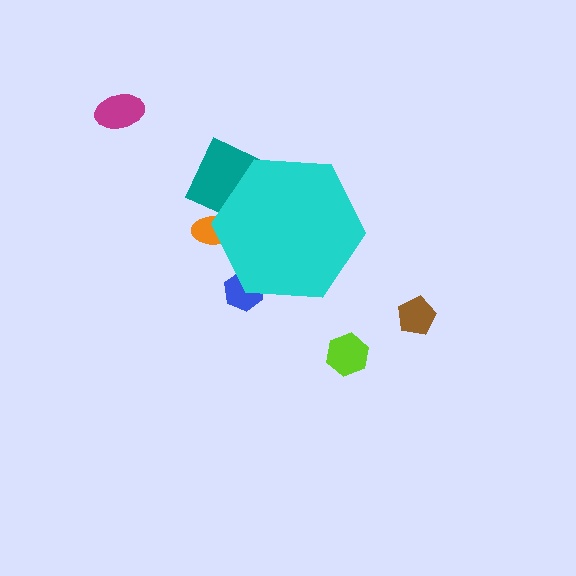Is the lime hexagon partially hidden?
No, the lime hexagon is fully visible.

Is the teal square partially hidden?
Yes, the teal square is partially hidden behind the cyan hexagon.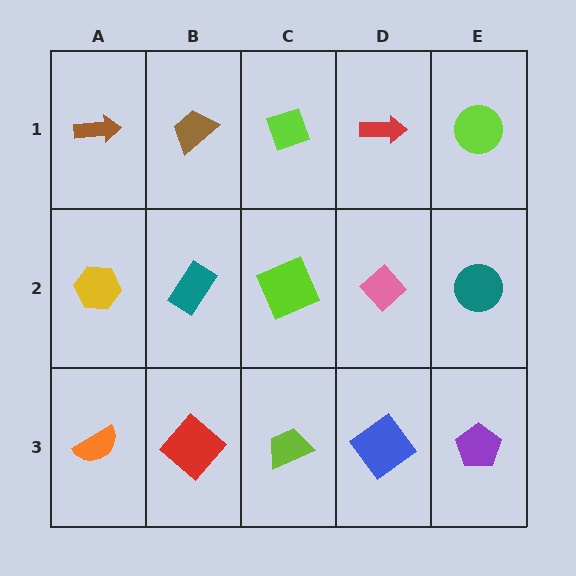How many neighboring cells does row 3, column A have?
2.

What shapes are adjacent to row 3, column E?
A teal circle (row 2, column E), a blue diamond (row 3, column D).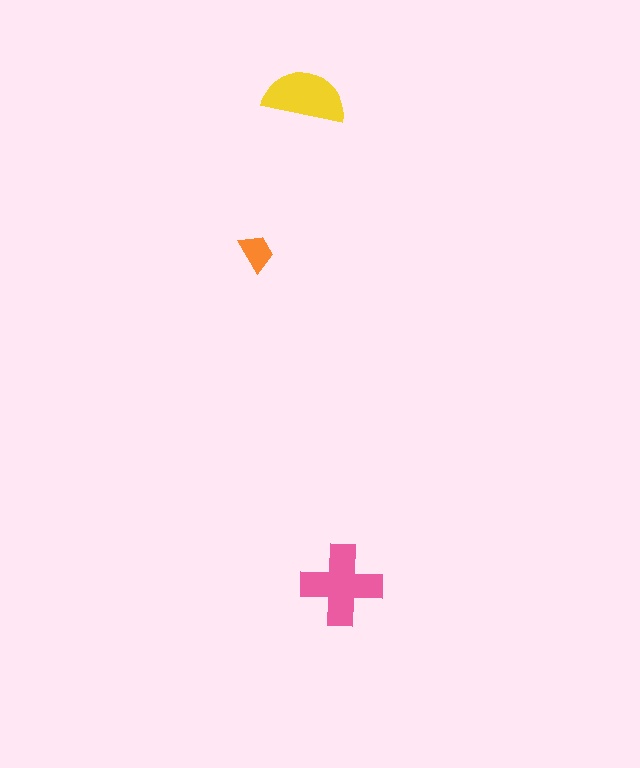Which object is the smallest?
The orange trapezoid.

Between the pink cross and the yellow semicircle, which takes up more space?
The pink cross.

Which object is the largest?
The pink cross.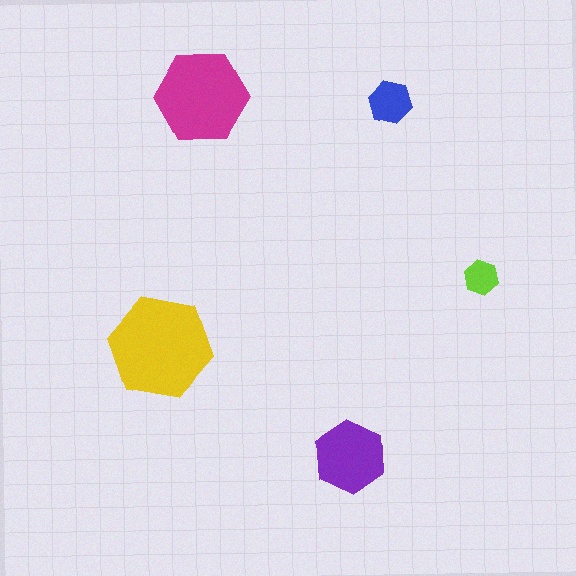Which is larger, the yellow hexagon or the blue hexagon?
The yellow one.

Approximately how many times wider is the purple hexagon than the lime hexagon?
About 2 times wider.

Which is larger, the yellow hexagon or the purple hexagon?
The yellow one.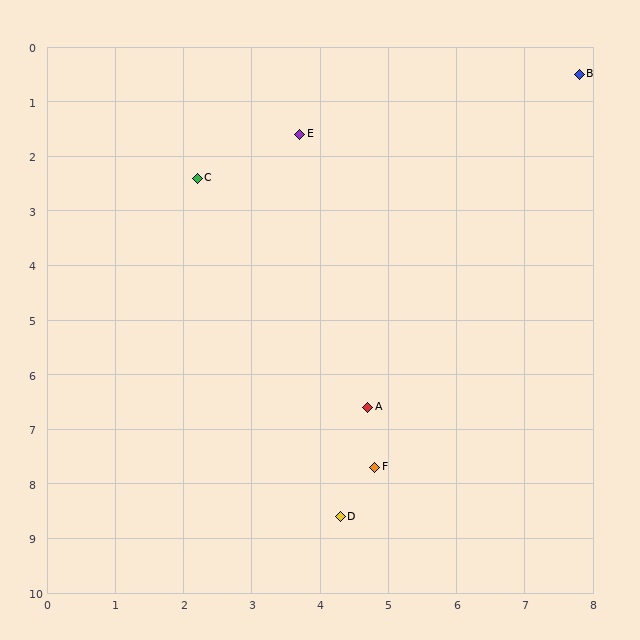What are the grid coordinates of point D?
Point D is at approximately (4.3, 8.6).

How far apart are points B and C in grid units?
Points B and C are about 5.9 grid units apart.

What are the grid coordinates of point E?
Point E is at approximately (3.7, 1.6).